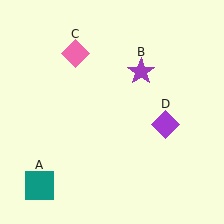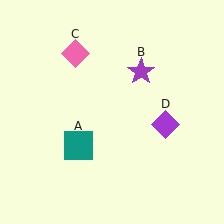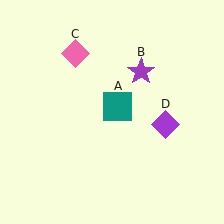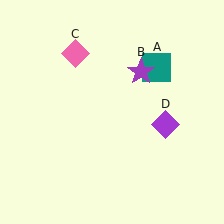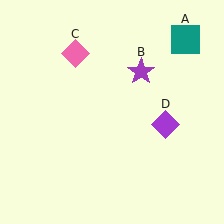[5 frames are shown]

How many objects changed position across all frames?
1 object changed position: teal square (object A).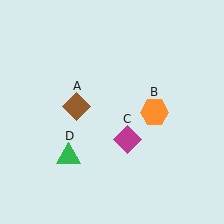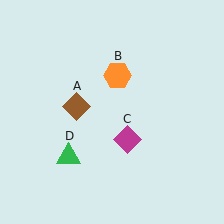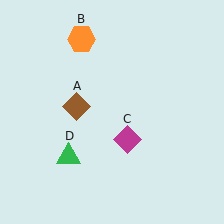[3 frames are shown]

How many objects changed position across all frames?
1 object changed position: orange hexagon (object B).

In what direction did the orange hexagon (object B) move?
The orange hexagon (object B) moved up and to the left.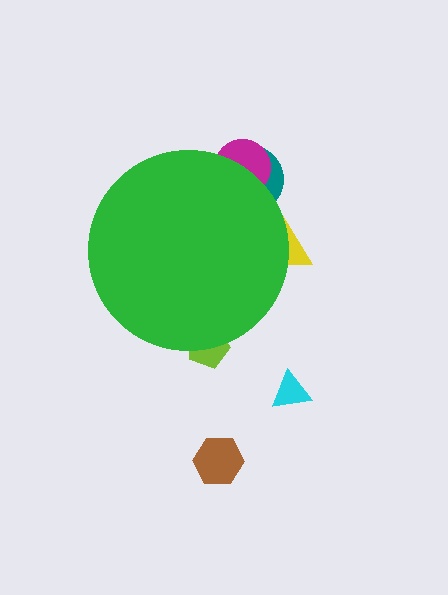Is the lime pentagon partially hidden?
Yes, the lime pentagon is partially hidden behind the green circle.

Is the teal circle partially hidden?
Yes, the teal circle is partially hidden behind the green circle.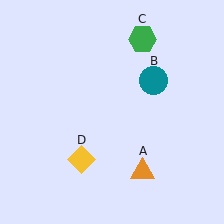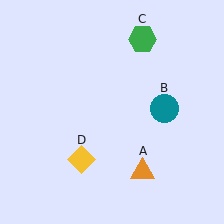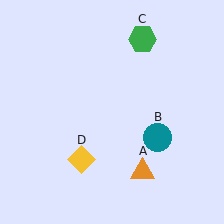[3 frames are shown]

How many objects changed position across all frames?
1 object changed position: teal circle (object B).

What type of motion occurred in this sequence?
The teal circle (object B) rotated clockwise around the center of the scene.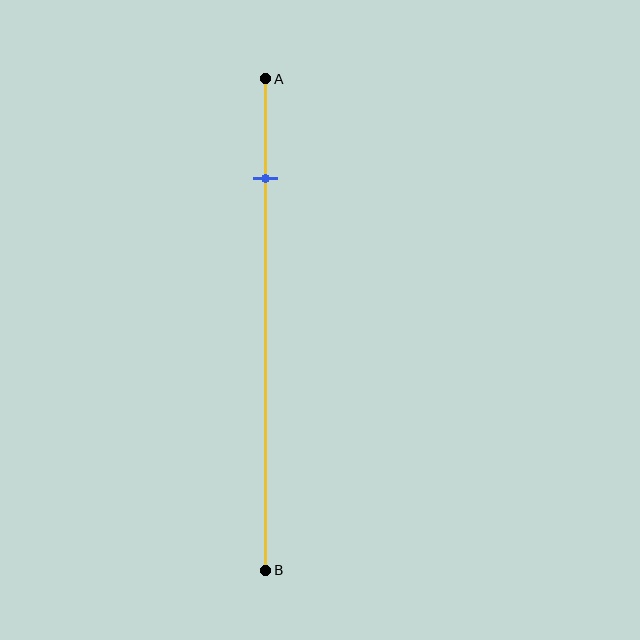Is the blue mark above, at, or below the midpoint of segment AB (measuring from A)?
The blue mark is above the midpoint of segment AB.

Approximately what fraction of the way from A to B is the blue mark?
The blue mark is approximately 20% of the way from A to B.